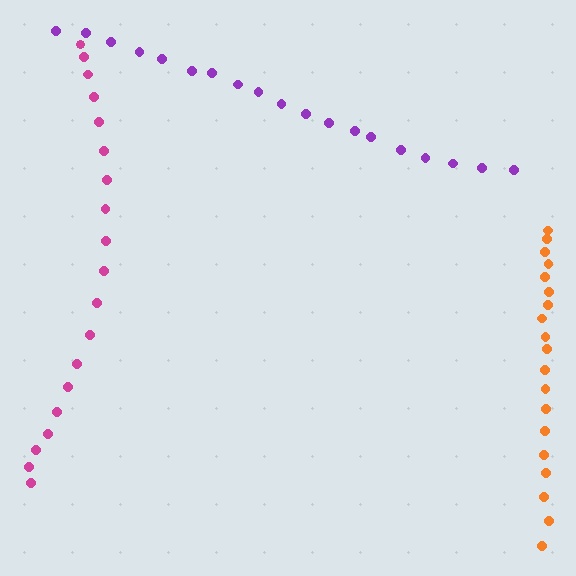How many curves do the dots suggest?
There are 3 distinct paths.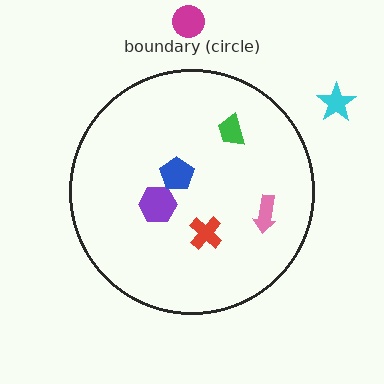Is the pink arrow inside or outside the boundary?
Inside.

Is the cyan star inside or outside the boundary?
Outside.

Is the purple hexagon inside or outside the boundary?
Inside.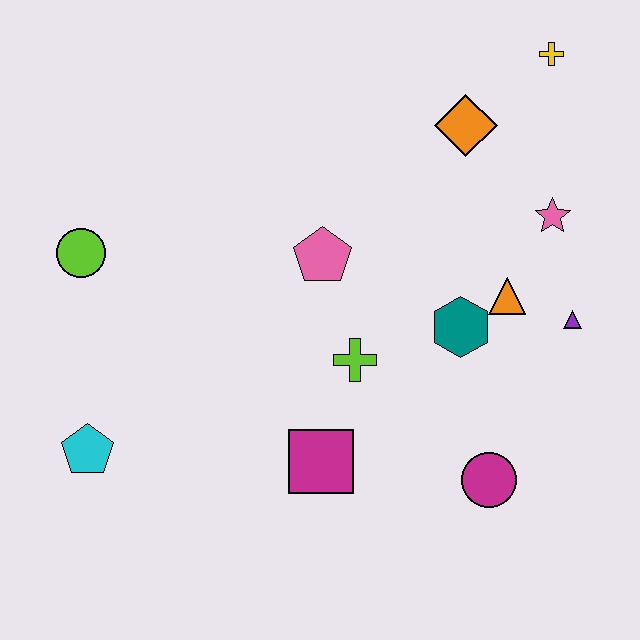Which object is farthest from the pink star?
The cyan pentagon is farthest from the pink star.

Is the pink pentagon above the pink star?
No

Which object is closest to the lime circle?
The cyan pentagon is closest to the lime circle.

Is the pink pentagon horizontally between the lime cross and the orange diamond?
No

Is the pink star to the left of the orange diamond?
No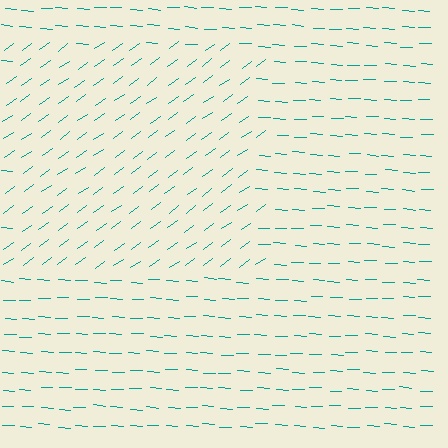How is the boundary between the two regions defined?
The boundary is defined purely by a change in line orientation (approximately 39 degrees difference). All lines are the same color and thickness.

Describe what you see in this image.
The image is filled with small teal line segments. A rectangle region in the image has lines oriented differently from the surrounding lines, creating a visible texture boundary.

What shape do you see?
I see a rectangle.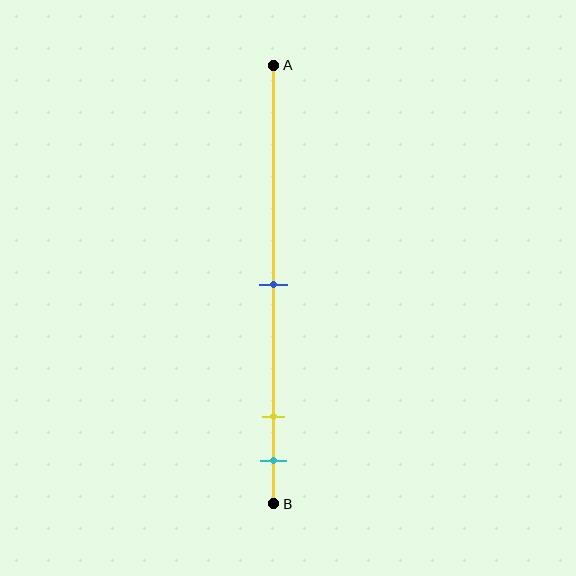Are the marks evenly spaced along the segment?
No, the marks are not evenly spaced.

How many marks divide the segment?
There are 3 marks dividing the segment.